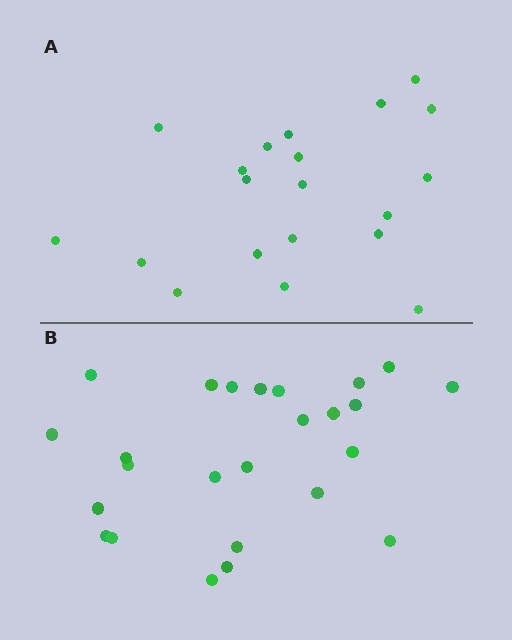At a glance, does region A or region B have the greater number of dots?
Region B (the bottom region) has more dots.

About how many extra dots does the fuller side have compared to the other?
Region B has about 5 more dots than region A.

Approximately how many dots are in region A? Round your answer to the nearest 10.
About 20 dots.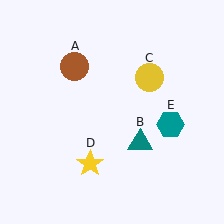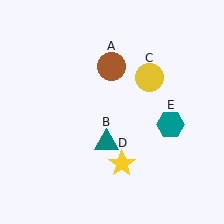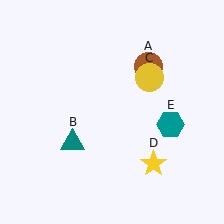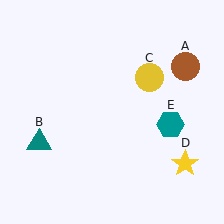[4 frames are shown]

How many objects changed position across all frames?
3 objects changed position: brown circle (object A), teal triangle (object B), yellow star (object D).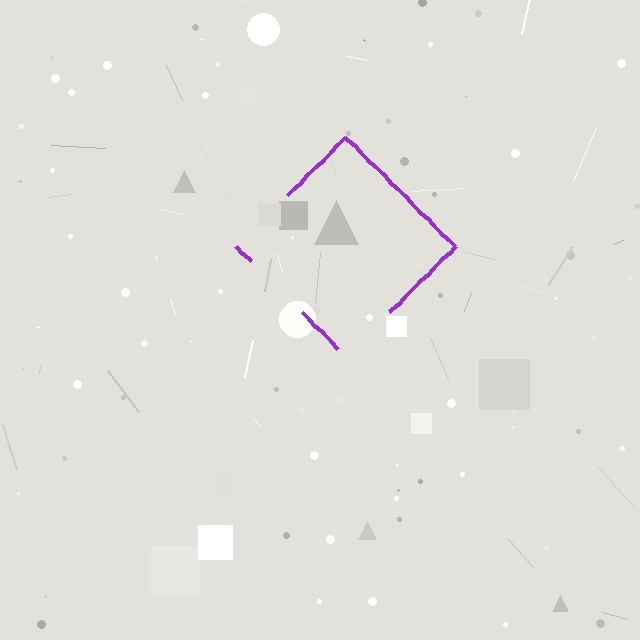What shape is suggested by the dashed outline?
The dashed outline suggests a diamond.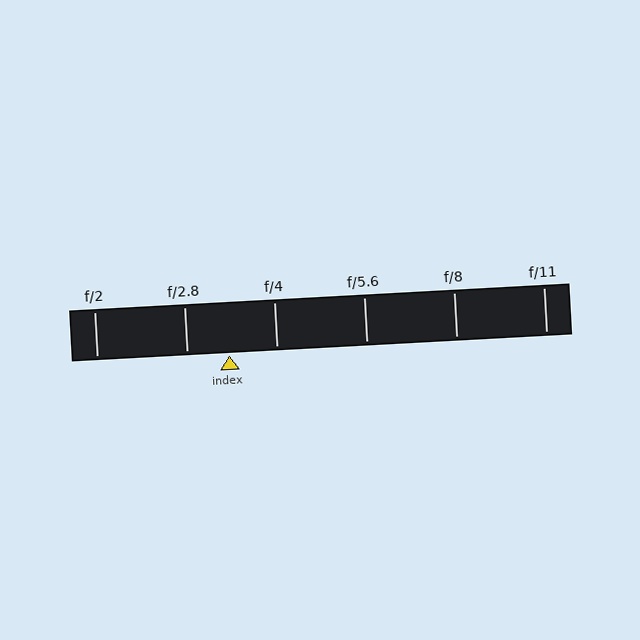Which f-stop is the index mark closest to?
The index mark is closest to f/2.8.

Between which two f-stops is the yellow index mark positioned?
The index mark is between f/2.8 and f/4.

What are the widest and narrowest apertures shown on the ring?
The widest aperture shown is f/2 and the narrowest is f/11.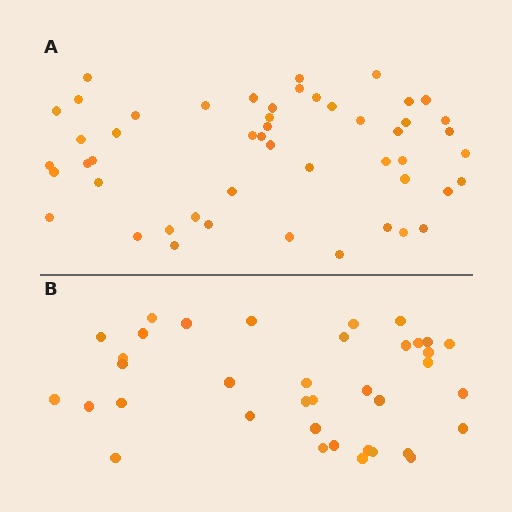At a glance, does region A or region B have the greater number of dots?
Region A (the top region) has more dots.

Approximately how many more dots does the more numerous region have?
Region A has approximately 15 more dots than region B.